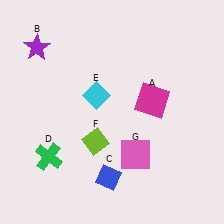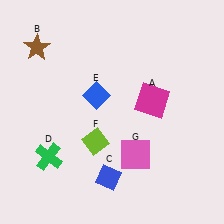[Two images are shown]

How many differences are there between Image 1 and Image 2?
There are 2 differences between the two images.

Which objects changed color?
B changed from purple to brown. E changed from cyan to blue.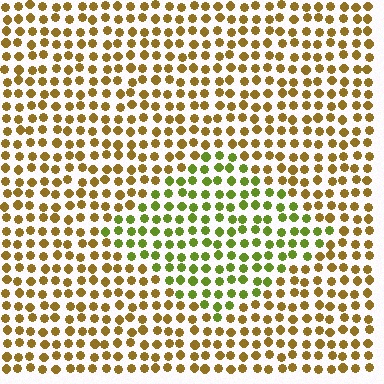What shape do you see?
I see a diamond.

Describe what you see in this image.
The image is filled with small brown elements in a uniform arrangement. A diamond-shaped region is visible where the elements are tinted to a slightly different hue, forming a subtle color boundary.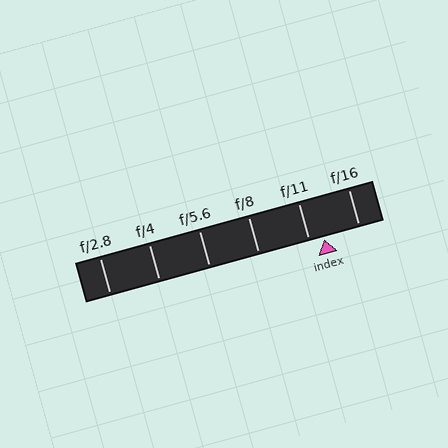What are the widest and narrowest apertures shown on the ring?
The widest aperture shown is f/2.8 and the narrowest is f/16.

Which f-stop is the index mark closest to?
The index mark is closest to f/11.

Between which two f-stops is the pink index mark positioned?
The index mark is between f/11 and f/16.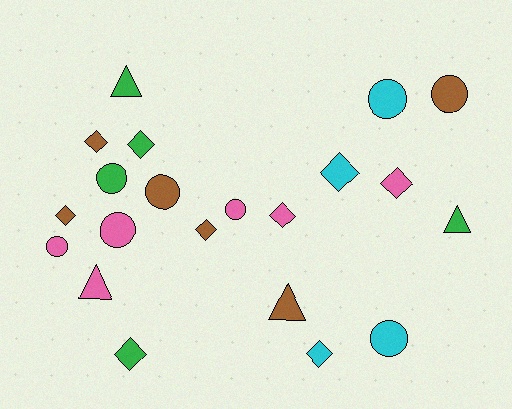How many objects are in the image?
There are 21 objects.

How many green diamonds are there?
There are 2 green diamonds.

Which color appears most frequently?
Pink, with 6 objects.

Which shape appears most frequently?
Diamond, with 9 objects.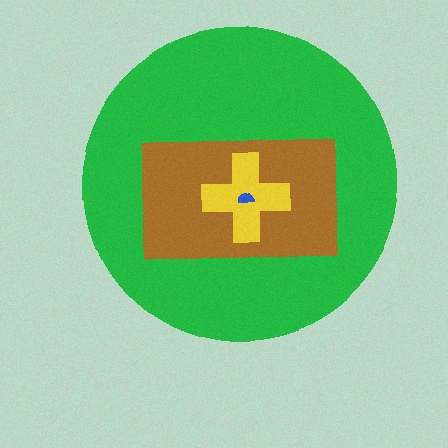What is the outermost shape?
The green circle.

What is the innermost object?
The blue semicircle.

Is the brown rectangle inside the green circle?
Yes.